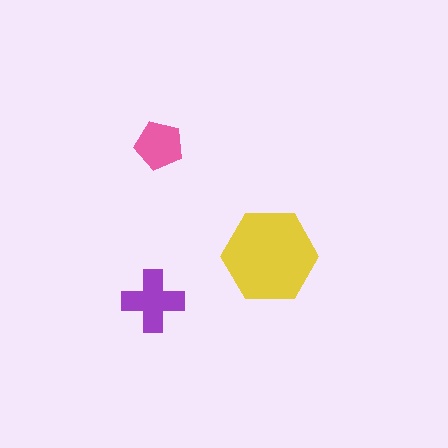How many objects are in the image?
There are 3 objects in the image.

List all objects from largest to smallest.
The yellow hexagon, the purple cross, the pink pentagon.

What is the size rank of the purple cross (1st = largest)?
2nd.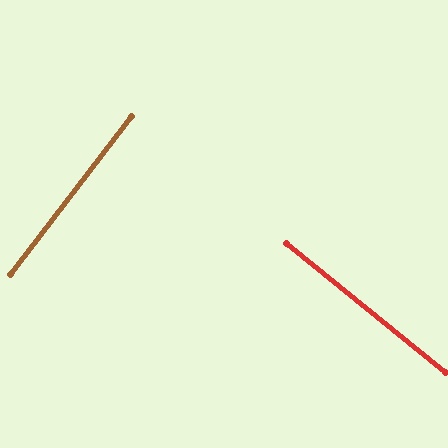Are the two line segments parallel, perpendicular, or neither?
Perpendicular — they meet at approximately 88°.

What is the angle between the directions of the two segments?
Approximately 88 degrees.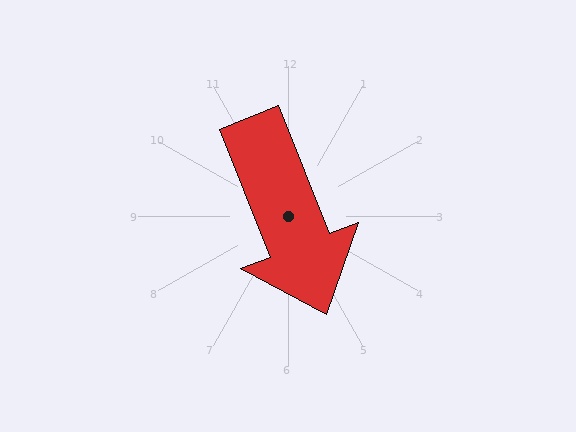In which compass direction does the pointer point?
South.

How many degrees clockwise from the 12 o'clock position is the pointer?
Approximately 158 degrees.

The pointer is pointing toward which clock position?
Roughly 5 o'clock.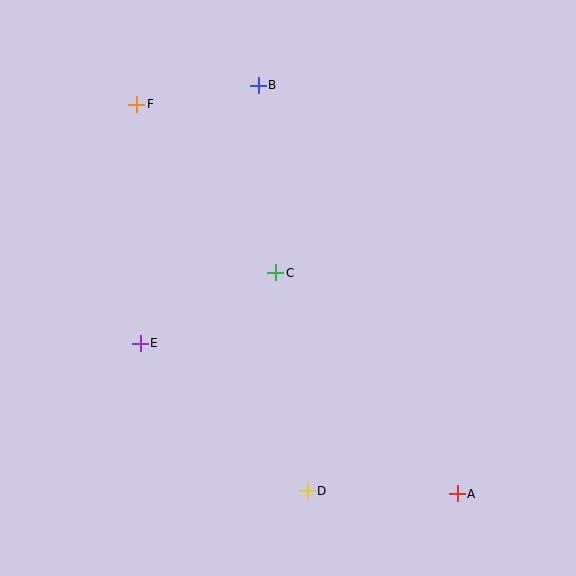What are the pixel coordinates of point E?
Point E is at (140, 343).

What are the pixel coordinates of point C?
Point C is at (276, 273).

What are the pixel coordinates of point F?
Point F is at (137, 104).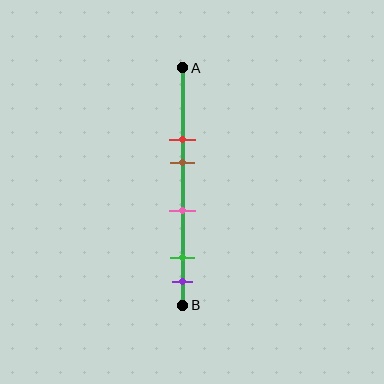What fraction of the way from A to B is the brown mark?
The brown mark is approximately 40% (0.4) of the way from A to B.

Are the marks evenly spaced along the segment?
No, the marks are not evenly spaced.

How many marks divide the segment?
There are 5 marks dividing the segment.